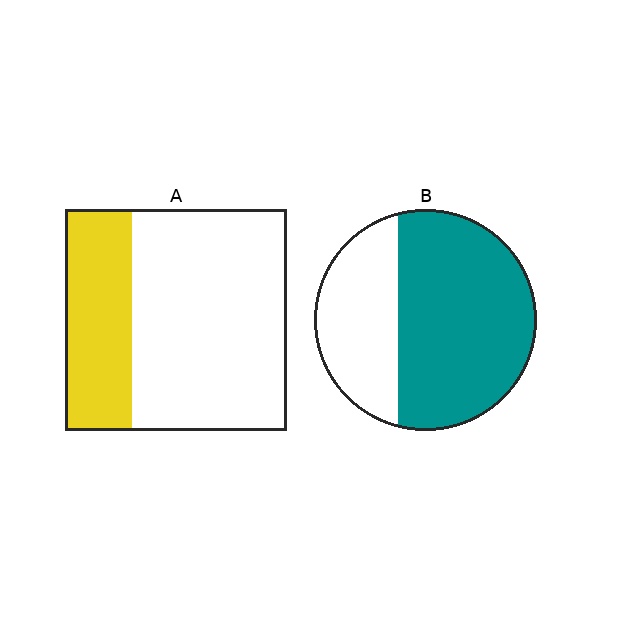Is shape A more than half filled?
No.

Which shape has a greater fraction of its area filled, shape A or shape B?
Shape B.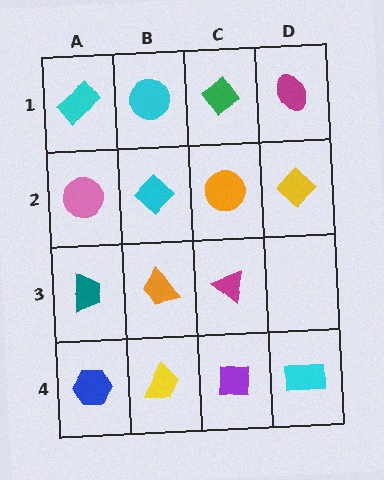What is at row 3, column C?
A magenta triangle.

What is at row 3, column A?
A teal trapezoid.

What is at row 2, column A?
A pink circle.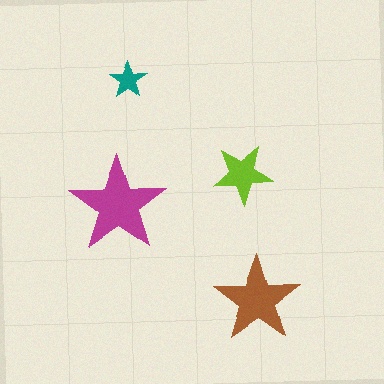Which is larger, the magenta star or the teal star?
The magenta one.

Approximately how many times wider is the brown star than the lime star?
About 1.5 times wider.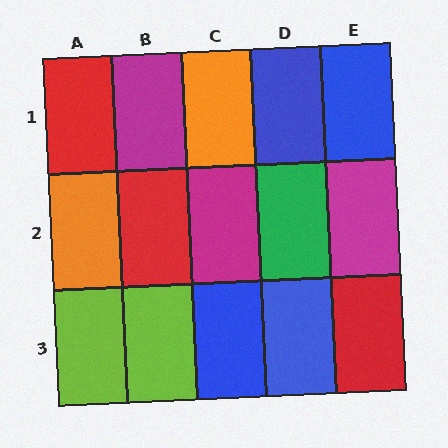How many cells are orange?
2 cells are orange.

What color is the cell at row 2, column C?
Magenta.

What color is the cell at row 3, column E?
Red.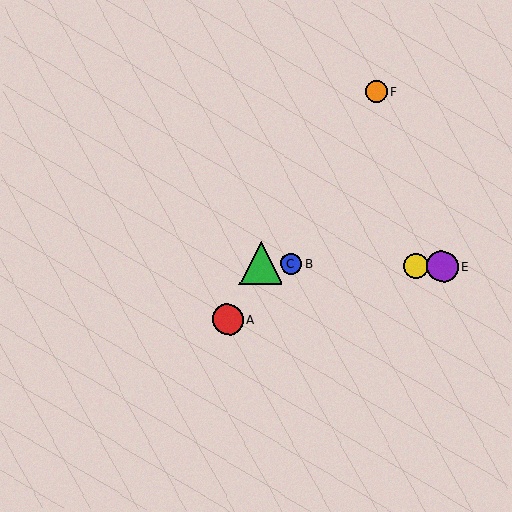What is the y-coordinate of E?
Object E is at y≈266.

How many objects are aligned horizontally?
4 objects (B, C, D, E) are aligned horizontally.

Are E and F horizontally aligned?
No, E is at y≈266 and F is at y≈92.